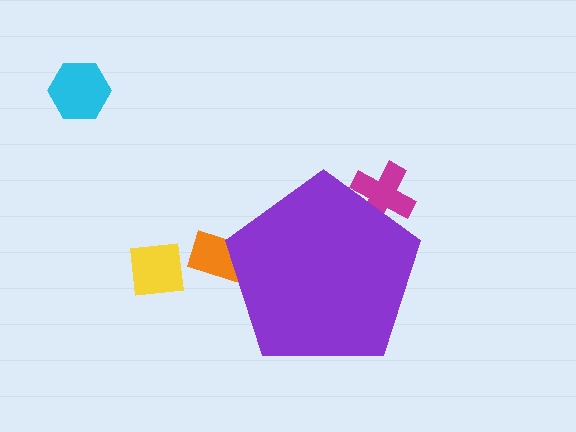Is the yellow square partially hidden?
No, the yellow square is fully visible.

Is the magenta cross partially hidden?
Yes, the magenta cross is partially hidden behind the purple pentagon.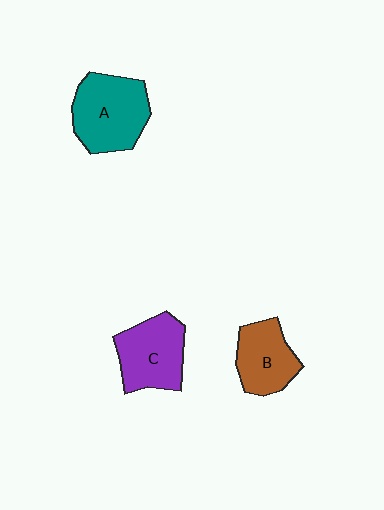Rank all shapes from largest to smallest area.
From largest to smallest: A (teal), C (purple), B (brown).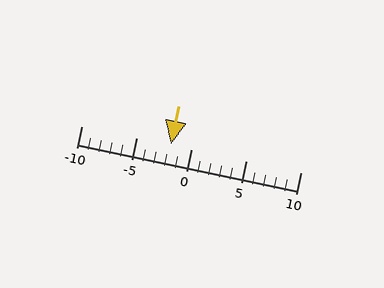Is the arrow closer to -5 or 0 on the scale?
The arrow is closer to 0.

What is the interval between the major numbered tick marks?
The major tick marks are spaced 5 units apart.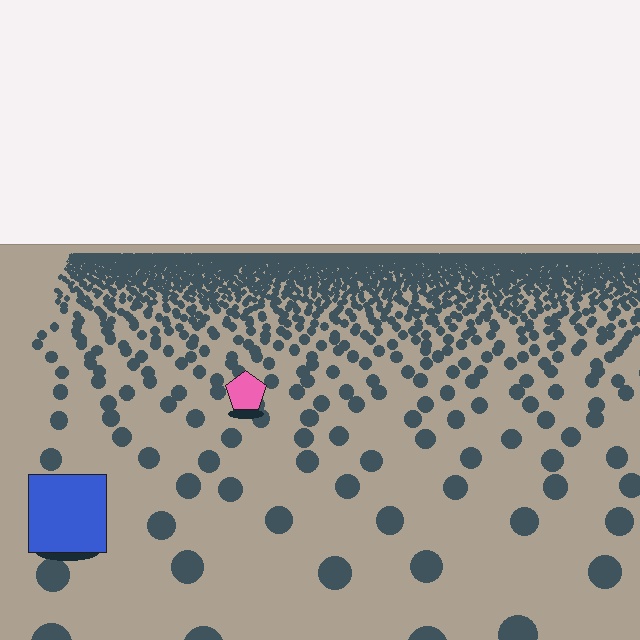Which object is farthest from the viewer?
The pink pentagon is farthest from the viewer. It appears smaller and the ground texture around it is denser.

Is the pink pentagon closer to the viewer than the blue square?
No. The blue square is closer — you can tell from the texture gradient: the ground texture is coarser near it.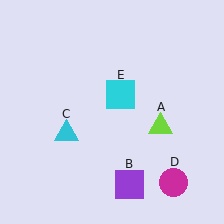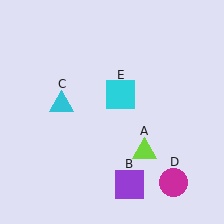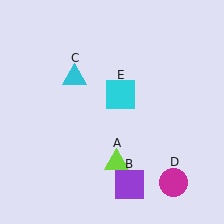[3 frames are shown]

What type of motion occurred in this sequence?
The lime triangle (object A), cyan triangle (object C) rotated clockwise around the center of the scene.